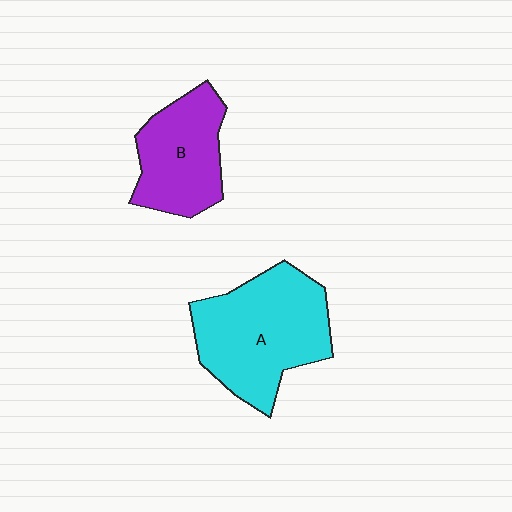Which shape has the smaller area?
Shape B (purple).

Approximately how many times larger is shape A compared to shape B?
Approximately 1.5 times.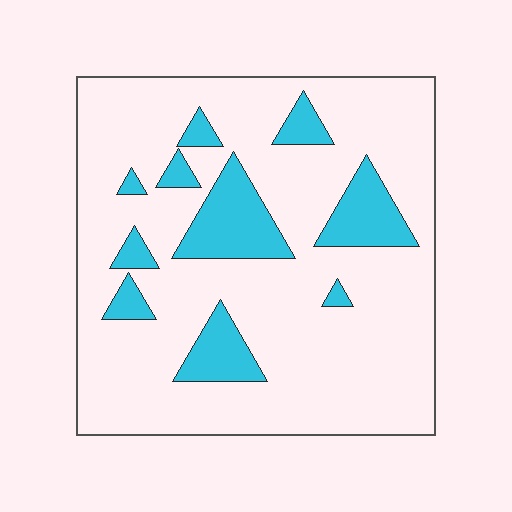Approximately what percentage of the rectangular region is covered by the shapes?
Approximately 20%.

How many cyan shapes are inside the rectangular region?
10.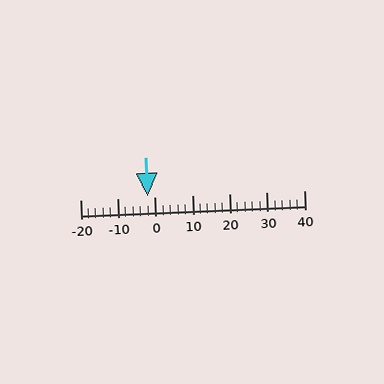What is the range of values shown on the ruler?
The ruler shows values from -20 to 40.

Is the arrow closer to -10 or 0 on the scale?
The arrow is closer to 0.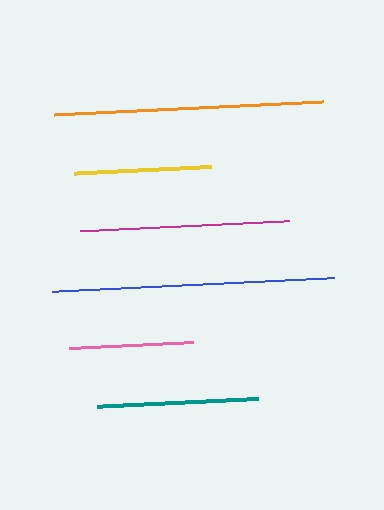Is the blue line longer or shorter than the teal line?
The blue line is longer than the teal line.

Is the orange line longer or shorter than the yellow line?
The orange line is longer than the yellow line.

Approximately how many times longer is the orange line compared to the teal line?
The orange line is approximately 1.7 times the length of the teal line.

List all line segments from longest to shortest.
From longest to shortest: blue, orange, magenta, teal, yellow, pink.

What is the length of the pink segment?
The pink segment is approximately 124 pixels long.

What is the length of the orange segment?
The orange segment is approximately 269 pixels long.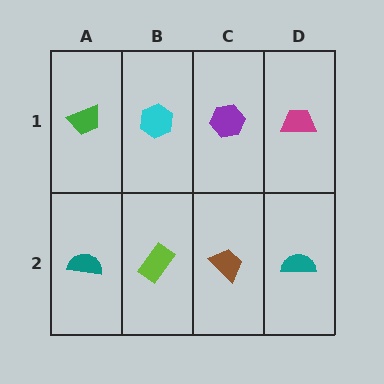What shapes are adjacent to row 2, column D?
A magenta trapezoid (row 1, column D), a brown trapezoid (row 2, column C).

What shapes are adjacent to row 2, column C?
A purple hexagon (row 1, column C), a lime rectangle (row 2, column B), a teal semicircle (row 2, column D).